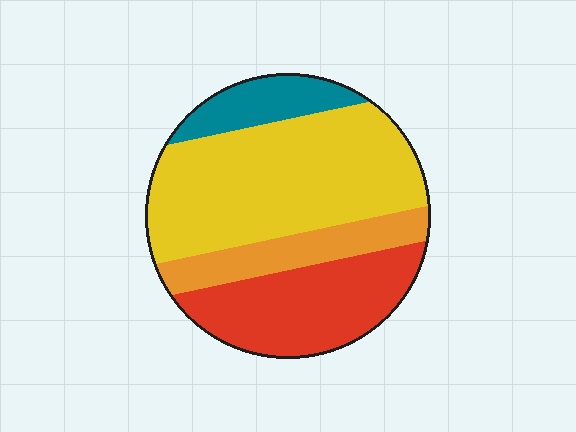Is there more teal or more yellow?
Yellow.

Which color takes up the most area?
Yellow, at roughly 45%.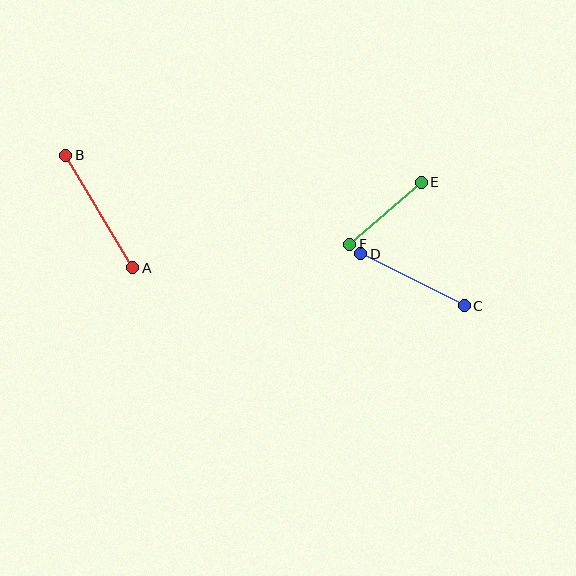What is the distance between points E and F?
The distance is approximately 95 pixels.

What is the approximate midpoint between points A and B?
The midpoint is at approximately (99, 212) pixels.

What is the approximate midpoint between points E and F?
The midpoint is at approximately (386, 213) pixels.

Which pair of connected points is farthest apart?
Points A and B are farthest apart.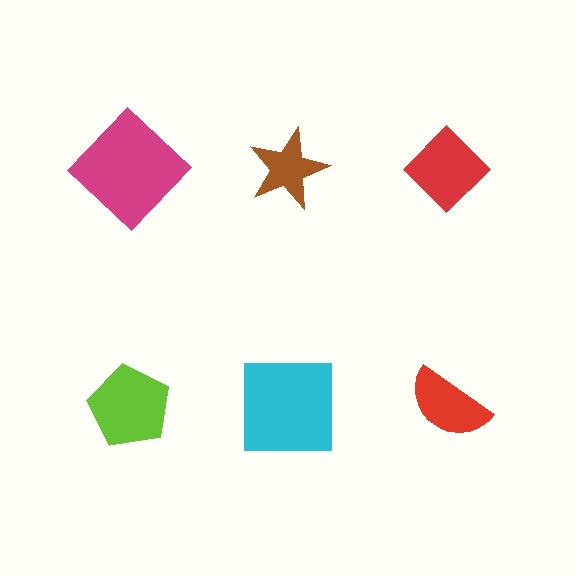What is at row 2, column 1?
A lime pentagon.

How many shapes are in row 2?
3 shapes.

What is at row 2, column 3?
A red semicircle.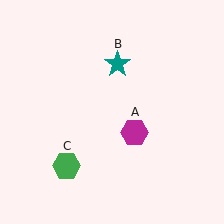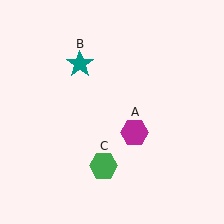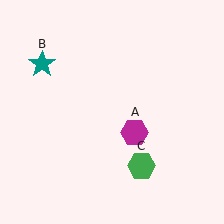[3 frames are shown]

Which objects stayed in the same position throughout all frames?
Magenta hexagon (object A) remained stationary.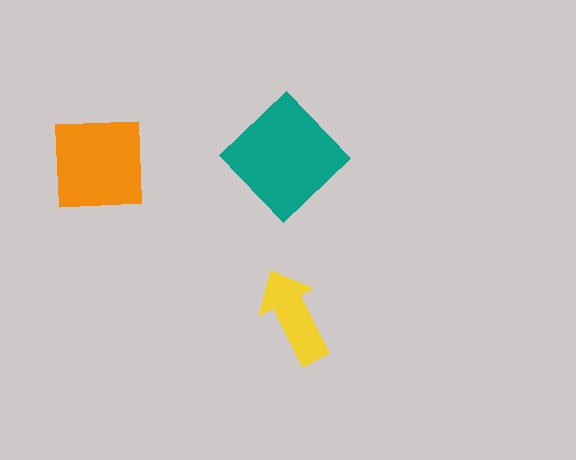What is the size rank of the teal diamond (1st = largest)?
1st.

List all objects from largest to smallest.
The teal diamond, the orange square, the yellow arrow.